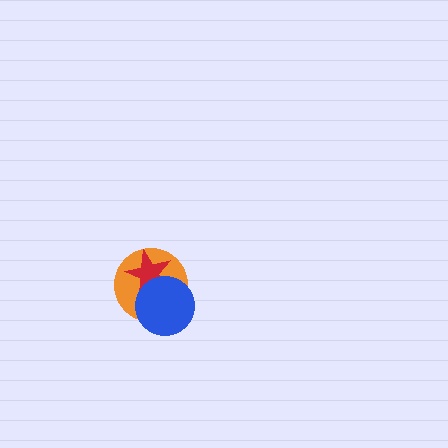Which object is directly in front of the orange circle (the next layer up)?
The red star is directly in front of the orange circle.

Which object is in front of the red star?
The blue circle is in front of the red star.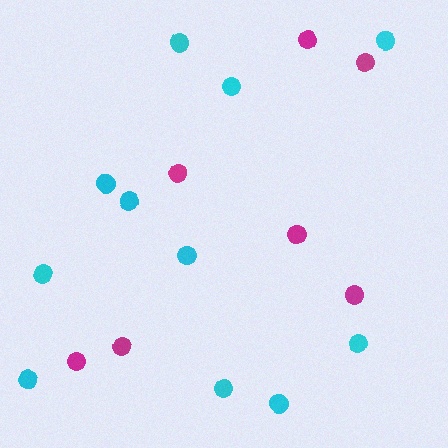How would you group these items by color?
There are 2 groups: one group of magenta circles (7) and one group of cyan circles (11).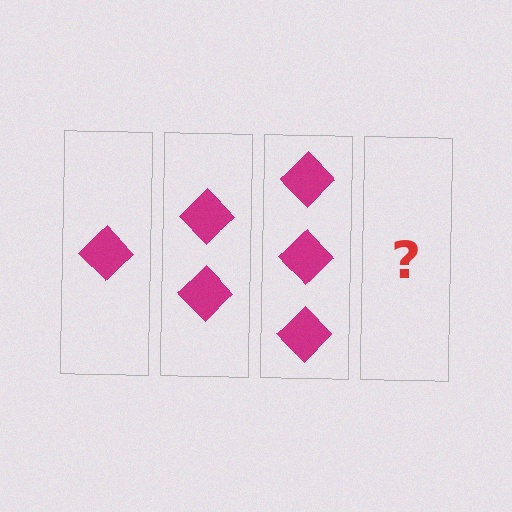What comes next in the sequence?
The next element should be 4 diamonds.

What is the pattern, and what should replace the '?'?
The pattern is that each step adds one more diamond. The '?' should be 4 diamonds.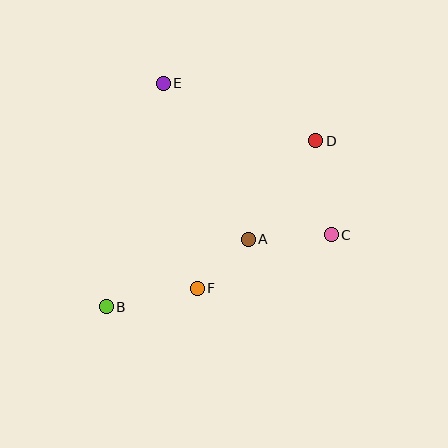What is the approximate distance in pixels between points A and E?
The distance between A and E is approximately 178 pixels.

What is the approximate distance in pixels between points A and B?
The distance between A and B is approximately 157 pixels.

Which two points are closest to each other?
Points A and F are closest to each other.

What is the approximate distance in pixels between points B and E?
The distance between B and E is approximately 231 pixels.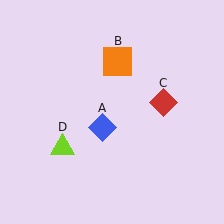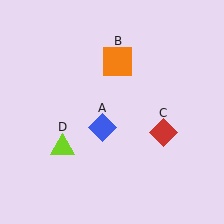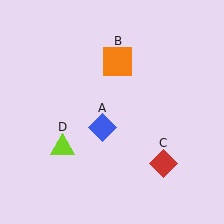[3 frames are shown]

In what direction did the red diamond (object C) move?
The red diamond (object C) moved down.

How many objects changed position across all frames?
1 object changed position: red diamond (object C).